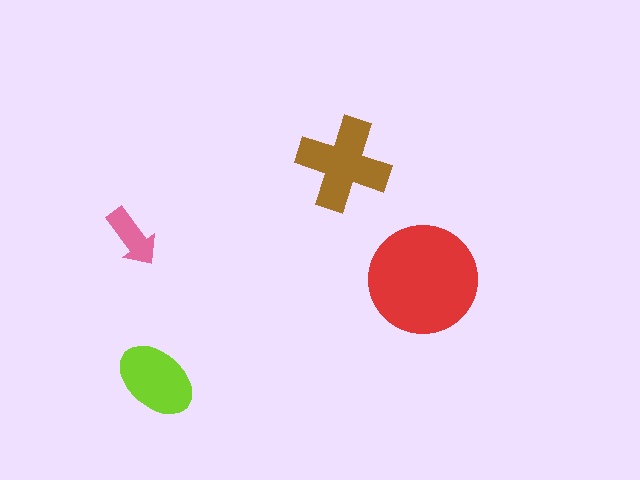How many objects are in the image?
There are 4 objects in the image.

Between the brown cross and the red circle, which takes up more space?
The red circle.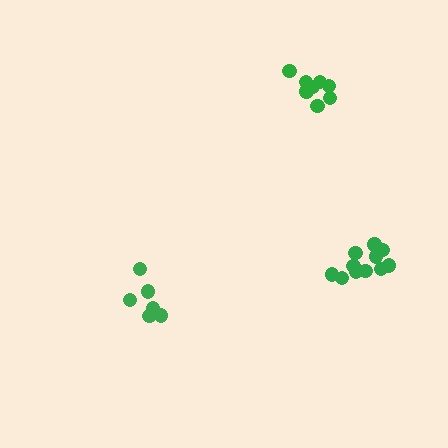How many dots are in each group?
Group 1: 6 dots, Group 2: 11 dots, Group 3: 9 dots (26 total).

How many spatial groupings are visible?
There are 3 spatial groupings.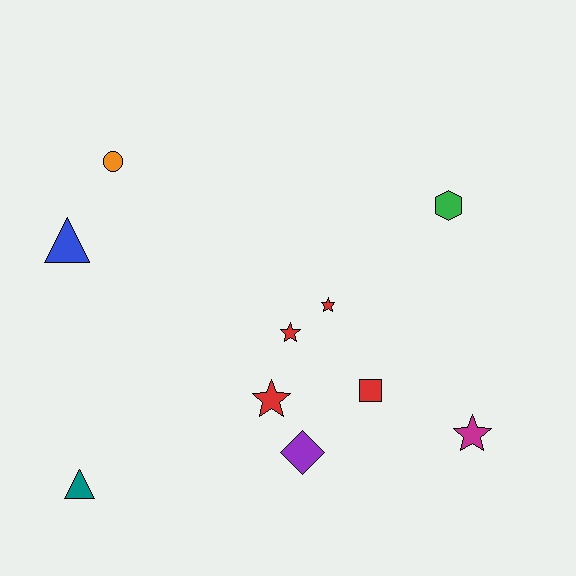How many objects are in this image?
There are 10 objects.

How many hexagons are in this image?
There is 1 hexagon.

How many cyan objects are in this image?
There are no cyan objects.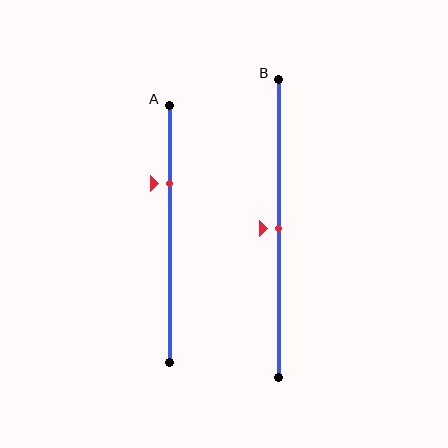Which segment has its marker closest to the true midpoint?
Segment B has its marker closest to the true midpoint.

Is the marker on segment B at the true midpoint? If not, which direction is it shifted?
Yes, the marker on segment B is at the true midpoint.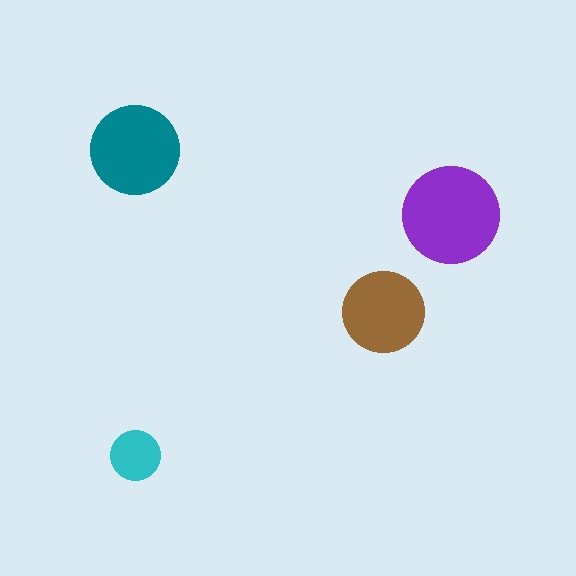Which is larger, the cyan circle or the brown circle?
The brown one.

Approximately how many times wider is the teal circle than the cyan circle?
About 2 times wider.